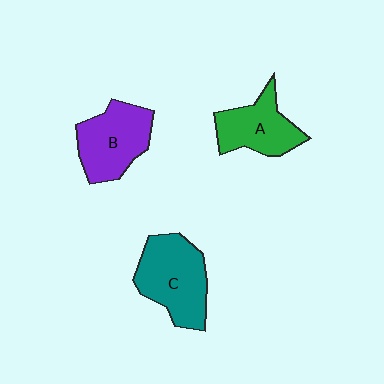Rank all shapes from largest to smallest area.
From largest to smallest: C (teal), B (purple), A (green).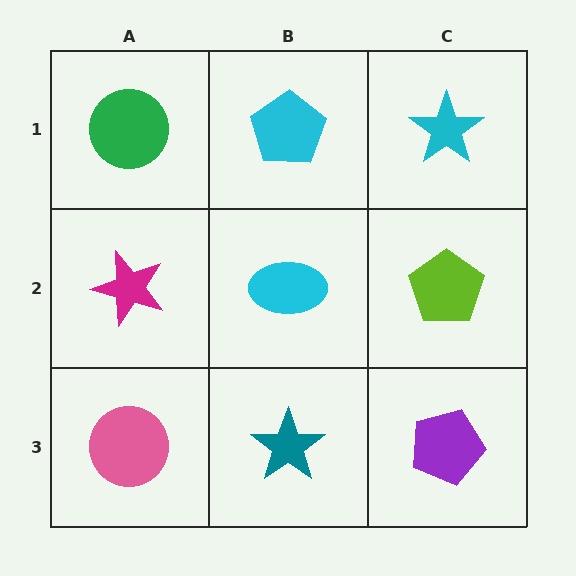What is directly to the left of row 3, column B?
A pink circle.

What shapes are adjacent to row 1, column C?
A lime pentagon (row 2, column C), a cyan pentagon (row 1, column B).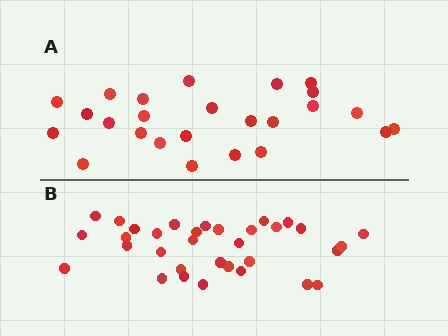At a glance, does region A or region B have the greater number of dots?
Region B (the bottom region) has more dots.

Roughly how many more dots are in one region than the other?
Region B has roughly 8 or so more dots than region A.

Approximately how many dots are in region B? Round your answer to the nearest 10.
About 30 dots. (The exact count is 33, which rounds to 30.)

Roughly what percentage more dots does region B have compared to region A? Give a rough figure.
About 30% more.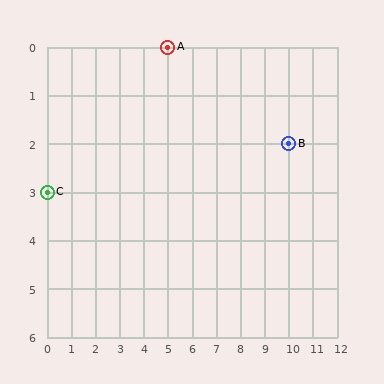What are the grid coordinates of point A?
Point A is at grid coordinates (5, 0).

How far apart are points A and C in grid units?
Points A and C are 5 columns and 3 rows apart (about 5.8 grid units diagonally).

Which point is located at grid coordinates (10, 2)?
Point B is at (10, 2).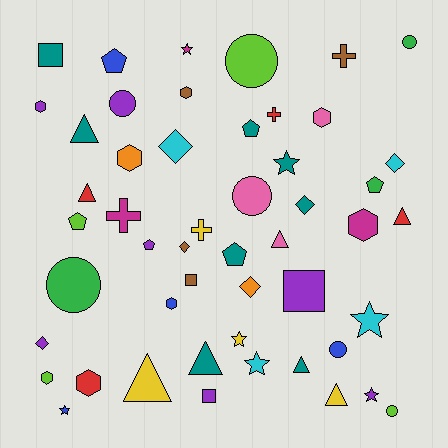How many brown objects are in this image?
There are 4 brown objects.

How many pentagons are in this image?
There are 6 pentagons.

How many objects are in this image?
There are 50 objects.